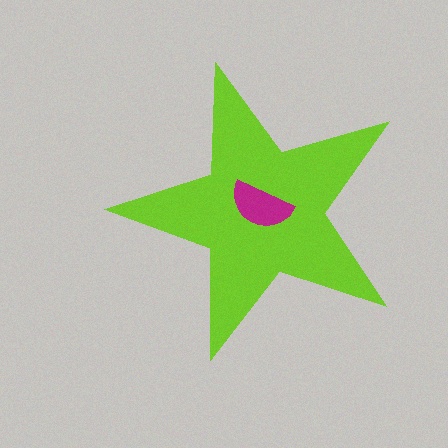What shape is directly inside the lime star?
The magenta semicircle.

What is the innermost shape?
The magenta semicircle.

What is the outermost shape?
The lime star.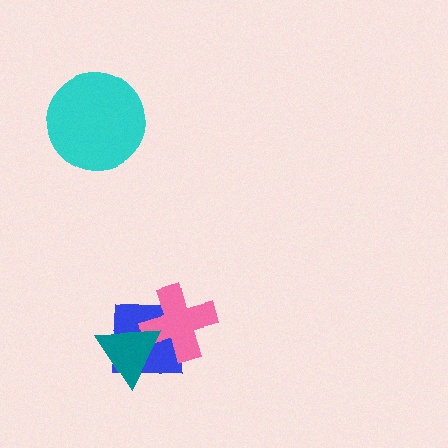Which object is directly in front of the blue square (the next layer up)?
The pink cross is directly in front of the blue square.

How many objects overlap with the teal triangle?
2 objects overlap with the teal triangle.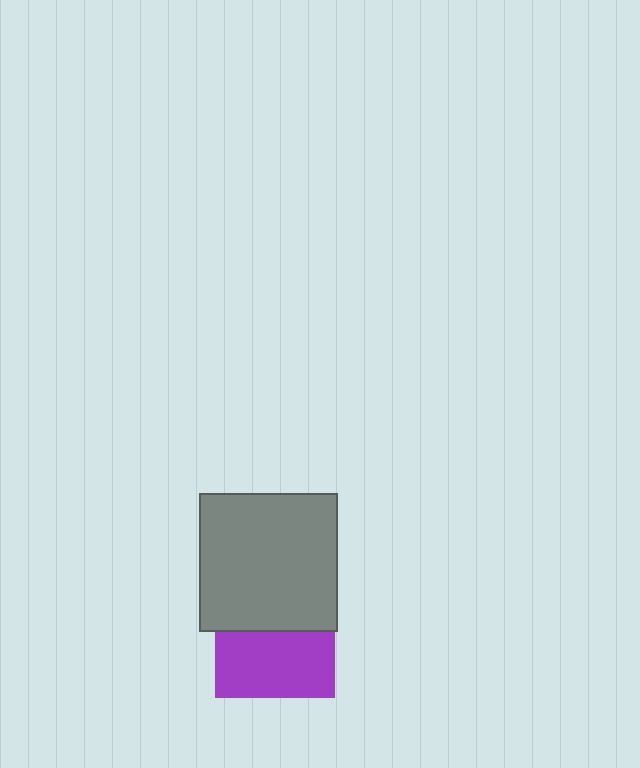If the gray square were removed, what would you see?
You would see the complete purple square.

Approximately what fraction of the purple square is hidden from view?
Roughly 44% of the purple square is hidden behind the gray square.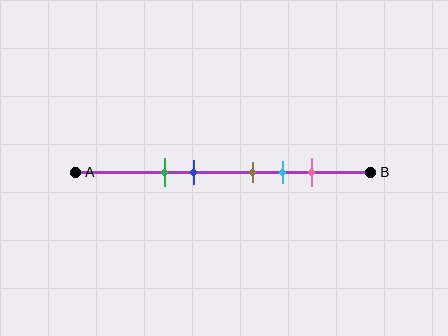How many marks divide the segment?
There are 5 marks dividing the segment.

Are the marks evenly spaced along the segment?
No, the marks are not evenly spaced.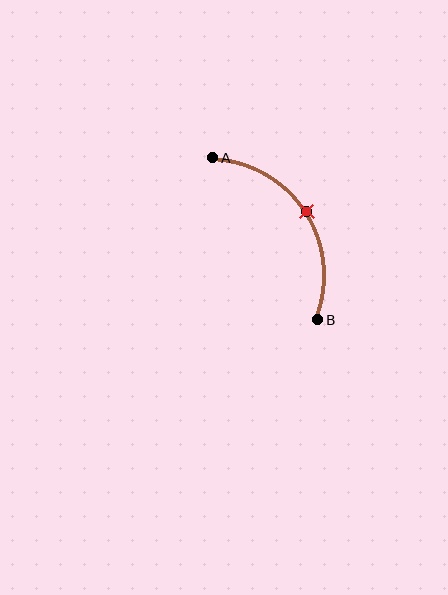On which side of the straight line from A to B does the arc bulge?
The arc bulges to the right of the straight line connecting A and B.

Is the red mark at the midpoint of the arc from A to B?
Yes. The red mark lies on the arc at equal arc-length from both A and B — it is the arc midpoint.